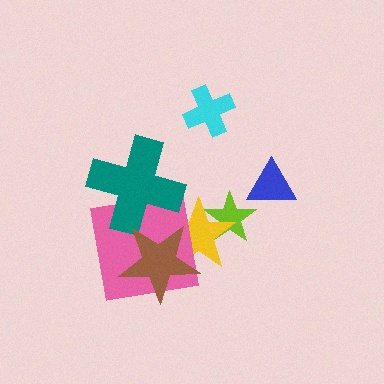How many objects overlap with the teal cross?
2 objects overlap with the teal cross.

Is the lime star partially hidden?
Yes, it is partially covered by another shape.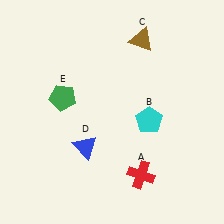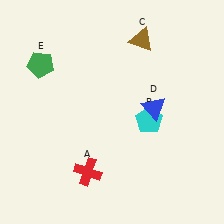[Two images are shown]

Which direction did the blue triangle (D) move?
The blue triangle (D) moved right.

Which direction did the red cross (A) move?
The red cross (A) moved left.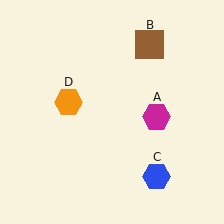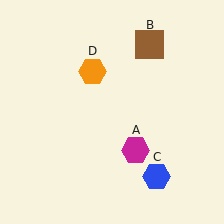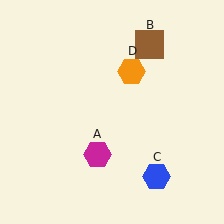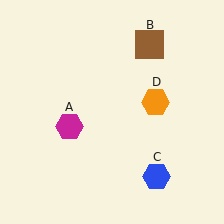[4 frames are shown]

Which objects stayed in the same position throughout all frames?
Brown square (object B) and blue hexagon (object C) remained stationary.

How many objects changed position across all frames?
2 objects changed position: magenta hexagon (object A), orange hexagon (object D).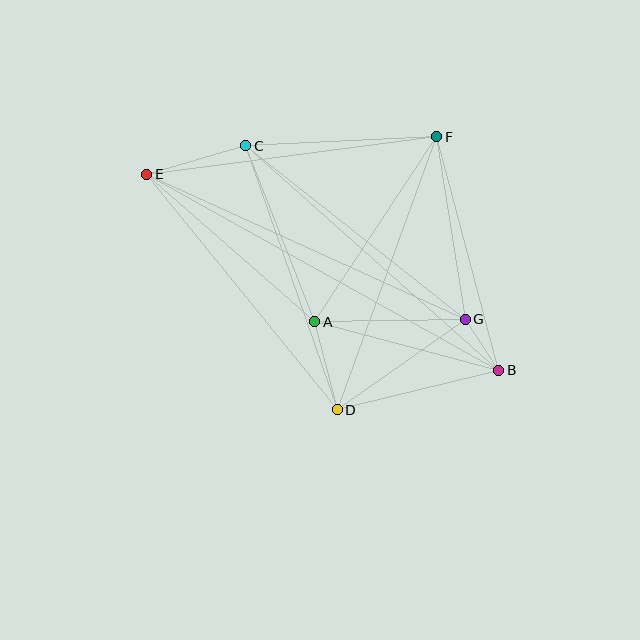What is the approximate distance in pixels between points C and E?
The distance between C and E is approximately 103 pixels.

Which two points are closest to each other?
Points B and G are closest to each other.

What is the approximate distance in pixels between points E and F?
The distance between E and F is approximately 293 pixels.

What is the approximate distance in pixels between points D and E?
The distance between D and E is approximately 303 pixels.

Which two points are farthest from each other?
Points B and E are farthest from each other.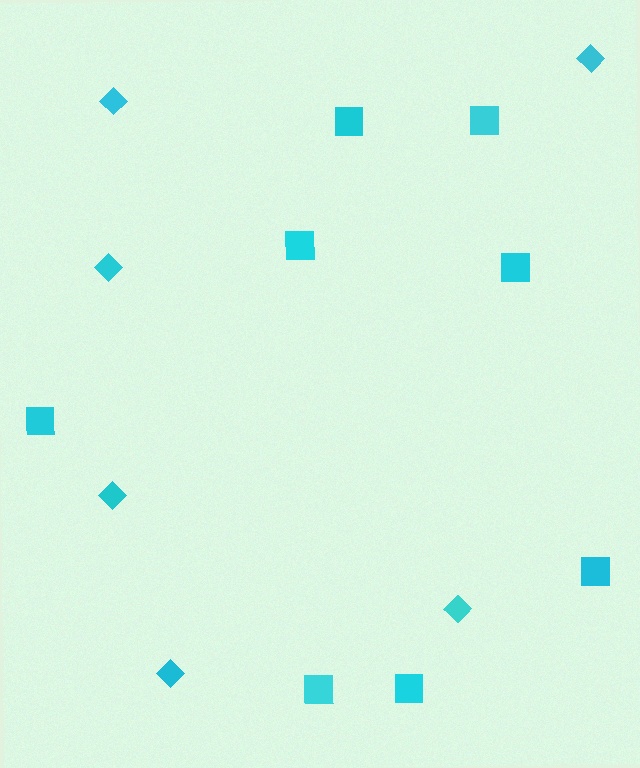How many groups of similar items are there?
There are 2 groups: one group of squares (8) and one group of diamonds (6).